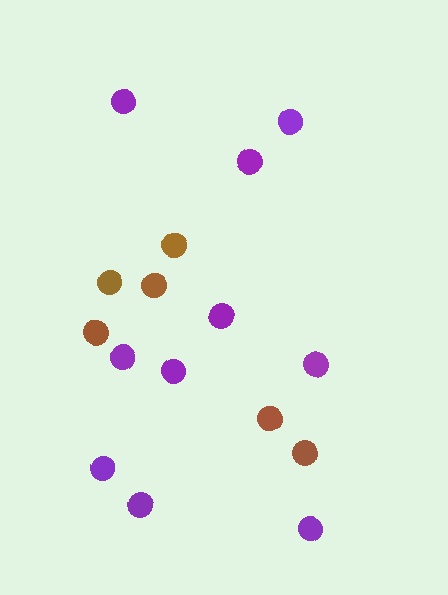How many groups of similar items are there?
There are 2 groups: one group of brown circles (6) and one group of purple circles (10).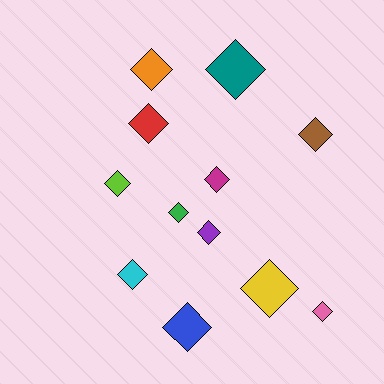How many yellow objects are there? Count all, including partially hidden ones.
There is 1 yellow object.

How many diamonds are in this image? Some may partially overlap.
There are 12 diamonds.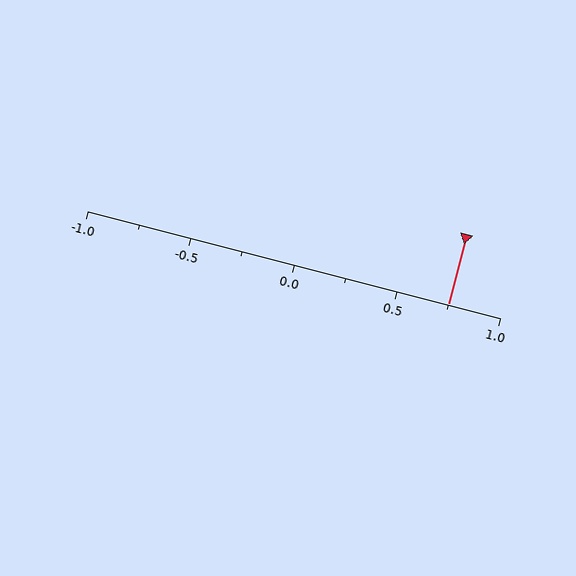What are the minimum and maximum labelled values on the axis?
The axis runs from -1.0 to 1.0.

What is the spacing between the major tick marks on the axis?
The major ticks are spaced 0.5 apart.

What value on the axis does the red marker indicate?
The marker indicates approximately 0.75.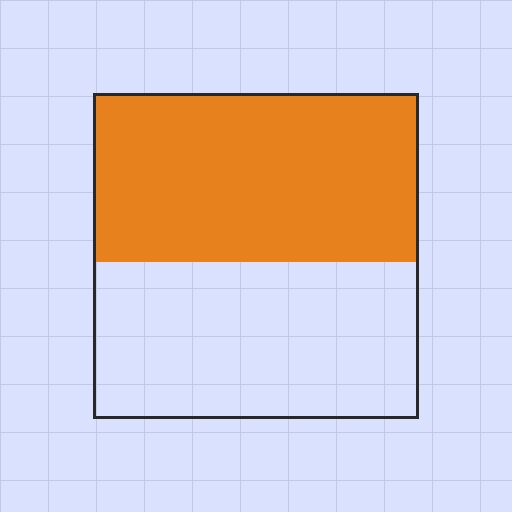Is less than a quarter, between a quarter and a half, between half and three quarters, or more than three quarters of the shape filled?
Between half and three quarters.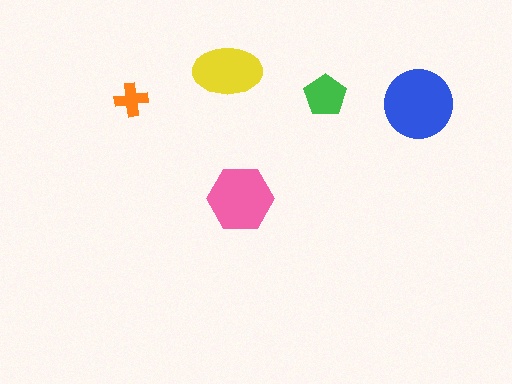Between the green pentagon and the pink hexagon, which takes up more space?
The pink hexagon.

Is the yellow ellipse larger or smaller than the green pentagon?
Larger.